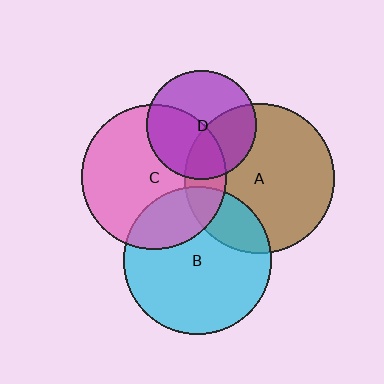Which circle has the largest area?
Circle A (brown).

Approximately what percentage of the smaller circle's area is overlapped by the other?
Approximately 40%.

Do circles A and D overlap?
Yes.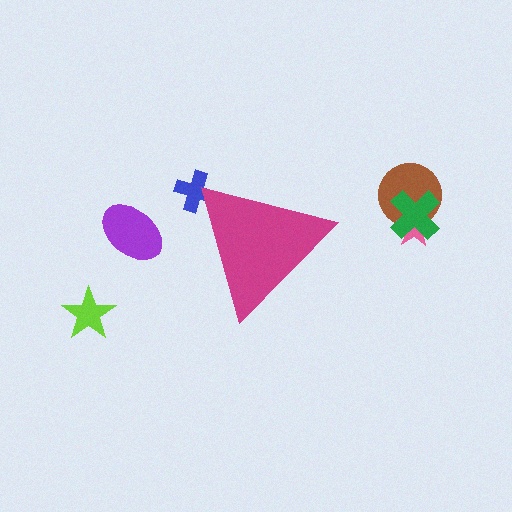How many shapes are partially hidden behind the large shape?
1 shape is partially hidden.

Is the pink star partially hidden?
No, the pink star is fully visible.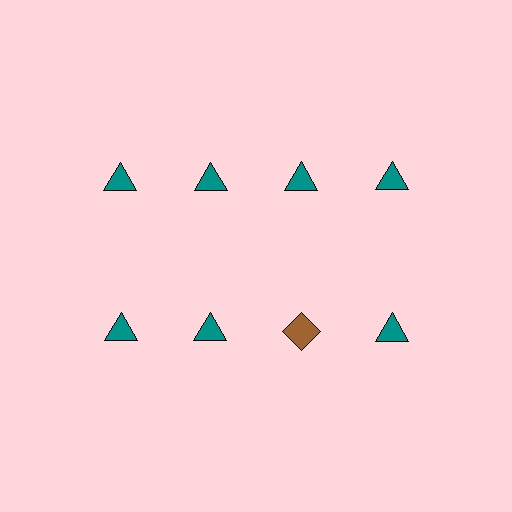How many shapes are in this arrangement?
There are 8 shapes arranged in a grid pattern.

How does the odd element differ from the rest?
It differs in both color (brown instead of teal) and shape (diamond instead of triangle).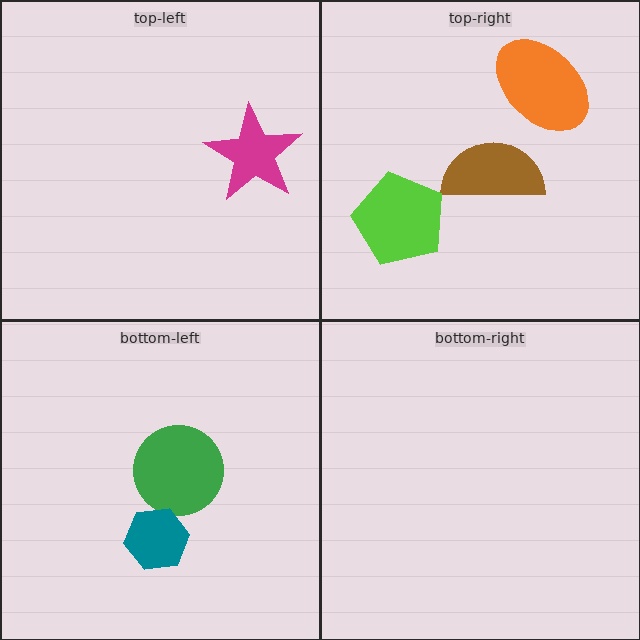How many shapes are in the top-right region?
3.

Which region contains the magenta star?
The top-left region.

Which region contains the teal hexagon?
The bottom-left region.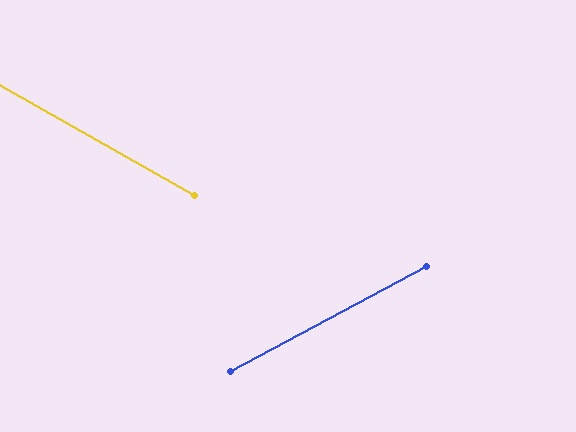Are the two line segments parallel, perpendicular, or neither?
Neither parallel nor perpendicular — they differ by about 57°.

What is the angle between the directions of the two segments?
Approximately 57 degrees.